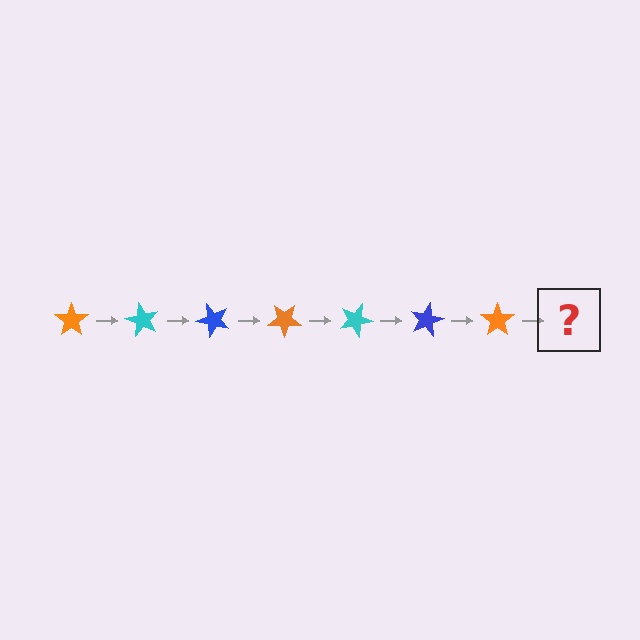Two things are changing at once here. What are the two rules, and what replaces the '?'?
The two rules are that it rotates 60 degrees each step and the color cycles through orange, cyan, and blue. The '?' should be a cyan star, rotated 420 degrees from the start.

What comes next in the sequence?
The next element should be a cyan star, rotated 420 degrees from the start.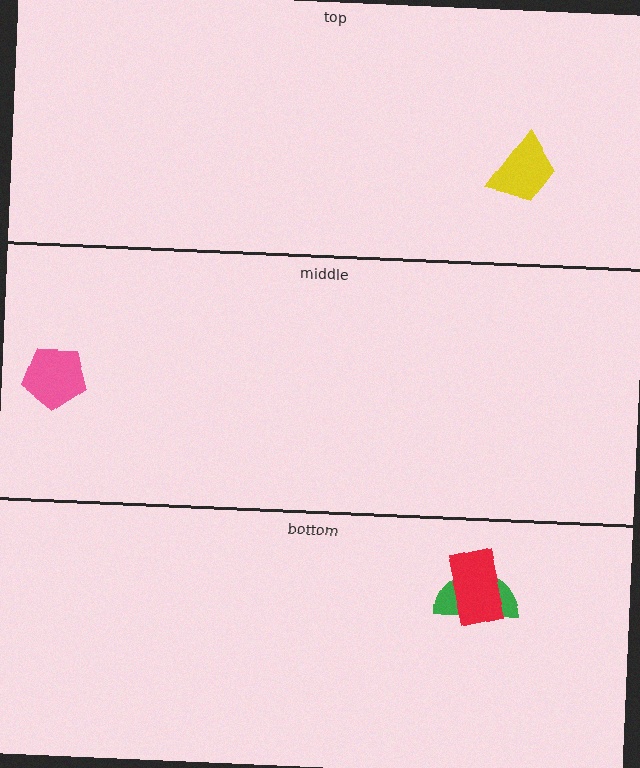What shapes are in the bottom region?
The green semicircle, the red rectangle.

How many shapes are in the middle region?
1.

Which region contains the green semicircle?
The bottom region.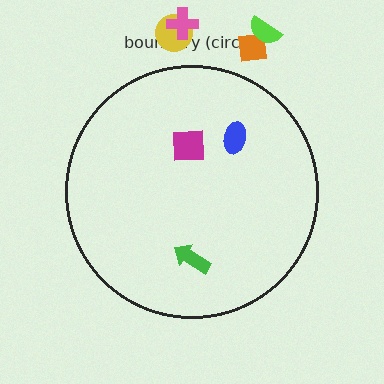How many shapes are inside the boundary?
3 inside, 4 outside.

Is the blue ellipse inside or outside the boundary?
Inside.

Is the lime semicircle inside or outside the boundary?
Outside.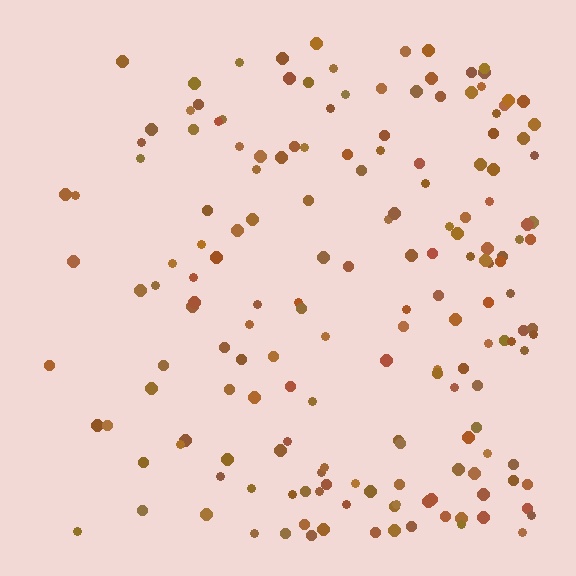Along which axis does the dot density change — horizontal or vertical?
Horizontal.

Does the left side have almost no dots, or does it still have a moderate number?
Still a moderate number, just noticeably fewer than the right.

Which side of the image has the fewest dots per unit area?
The left.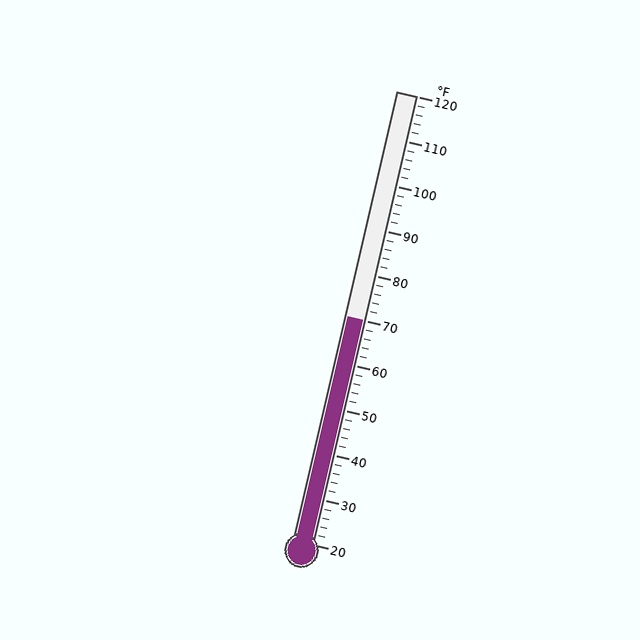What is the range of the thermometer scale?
The thermometer scale ranges from 20°F to 120°F.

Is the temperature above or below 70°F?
The temperature is at 70°F.